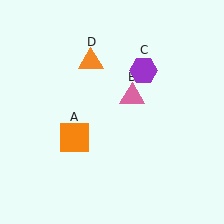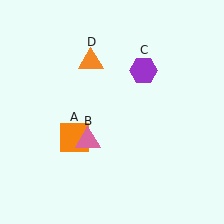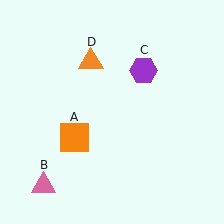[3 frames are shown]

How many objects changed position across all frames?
1 object changed position: pink triangle (object B).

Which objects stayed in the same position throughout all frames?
Orange square (object A) and purple hexagon (object C) and orange triangle (object D) remained stationary.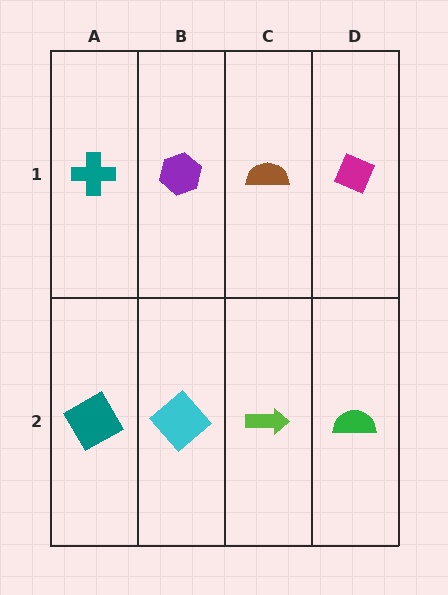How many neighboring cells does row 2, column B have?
3.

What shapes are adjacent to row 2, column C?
A brown semicircle (row 1, column C), a cyan diamond (row 2, column B), a green semicircle (row 2, column D).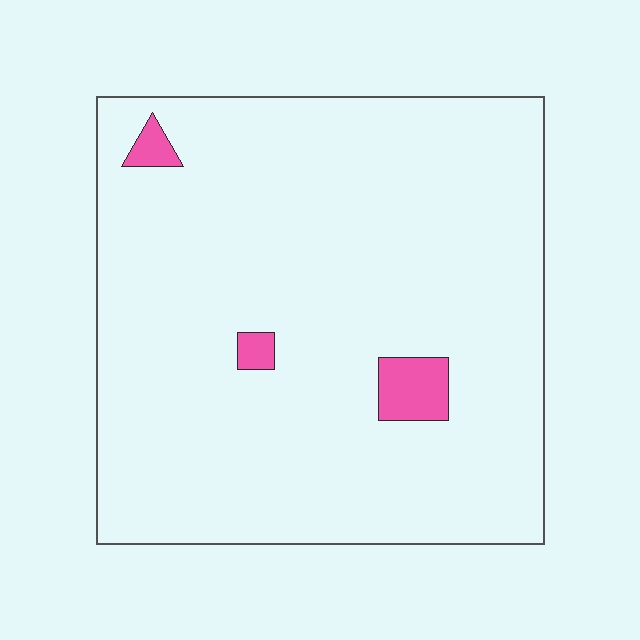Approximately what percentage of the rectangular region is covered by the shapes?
Approximately 5%.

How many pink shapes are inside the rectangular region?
3.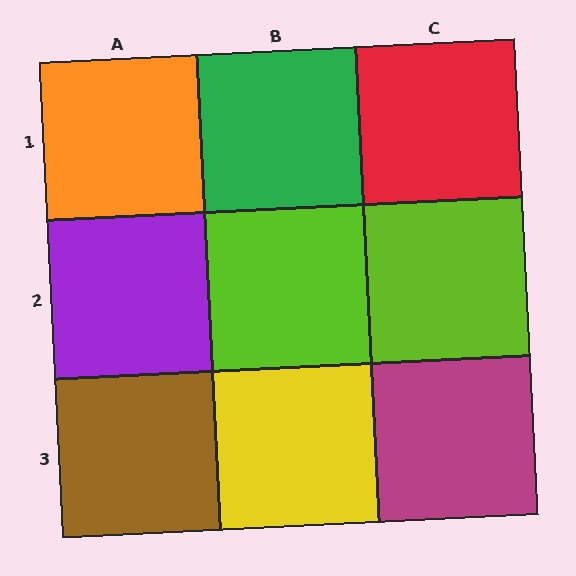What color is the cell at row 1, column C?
Red.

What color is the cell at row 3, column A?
Brown.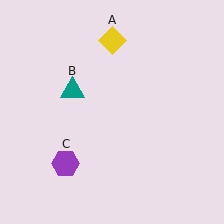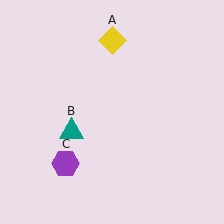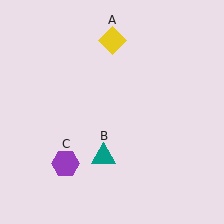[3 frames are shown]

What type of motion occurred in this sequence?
The teal triangle (object B) rotated counterclockwise around the center of the scene.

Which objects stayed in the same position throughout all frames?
Yellow diamond (object A) and purple hexagon (object C) remained stationary.